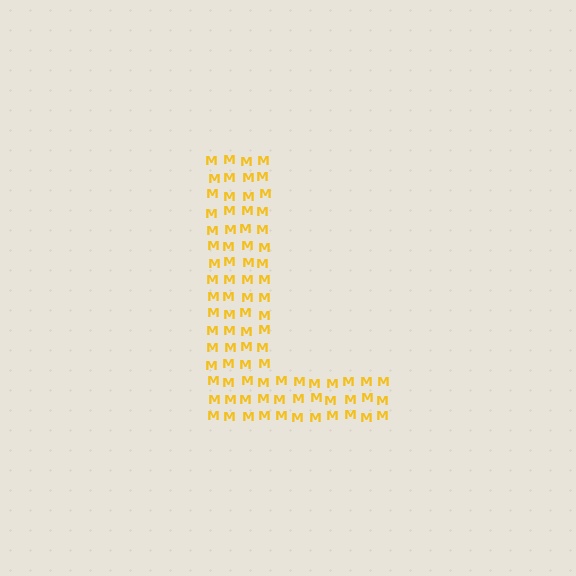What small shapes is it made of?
It is made of small letter M's.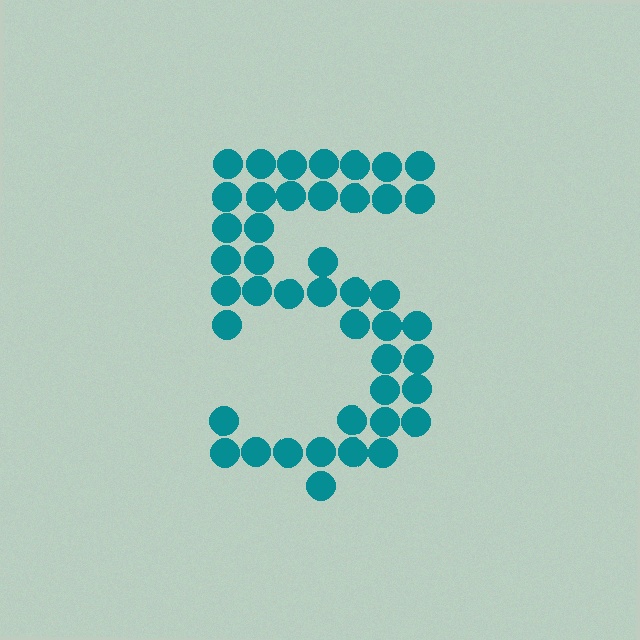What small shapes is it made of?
It is made of small circles.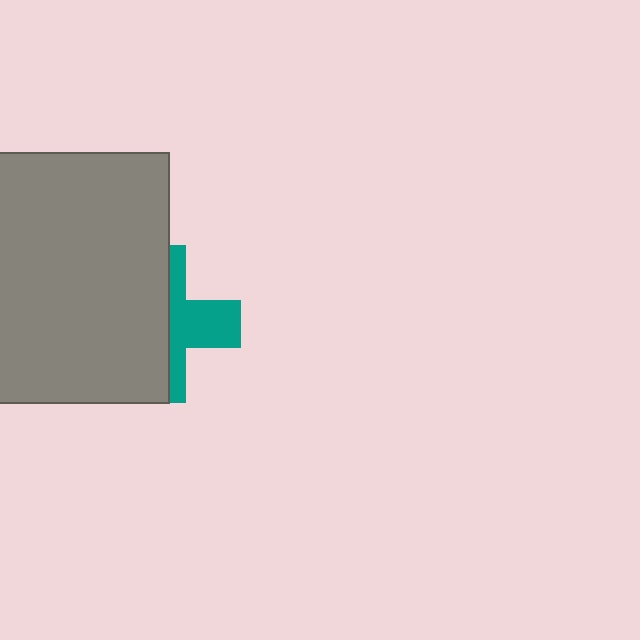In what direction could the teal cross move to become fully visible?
The teal cross could move right. That would shift it out from behind the gray rectangle entirely.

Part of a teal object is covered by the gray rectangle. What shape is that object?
It is a cross.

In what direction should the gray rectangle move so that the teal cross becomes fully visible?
The gray rectangle should move left. That is the shortest direction to clear the overlap and leave the teal cross fully visible.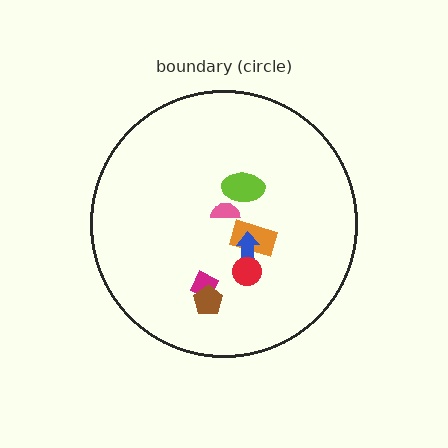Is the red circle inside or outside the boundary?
Inside.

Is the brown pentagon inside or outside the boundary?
Inside.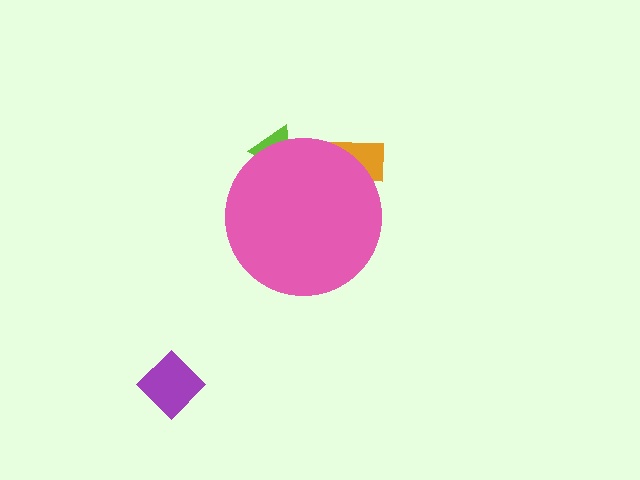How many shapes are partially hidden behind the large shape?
2 shapes are partially hidden.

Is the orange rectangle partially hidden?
Yes, the orange rectangle is partially hidden behind the pink circle.